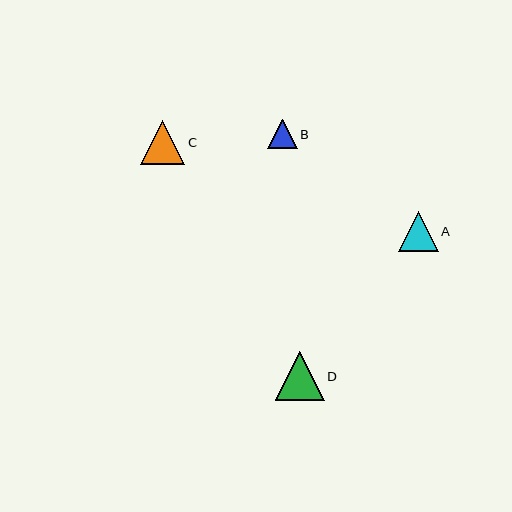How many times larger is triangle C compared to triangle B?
Triangle C is approximately 1.5 times the size of triangle B.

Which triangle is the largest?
Triangle D is the largest with a size of approximately 49 pixels.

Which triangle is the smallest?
Triangle B is the smallest with a size of approximately 29 pixels.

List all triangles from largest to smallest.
From largest to smallest: D, C, A, B.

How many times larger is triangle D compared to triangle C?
Triangle D is approximately 1.1 times the size of triangle C.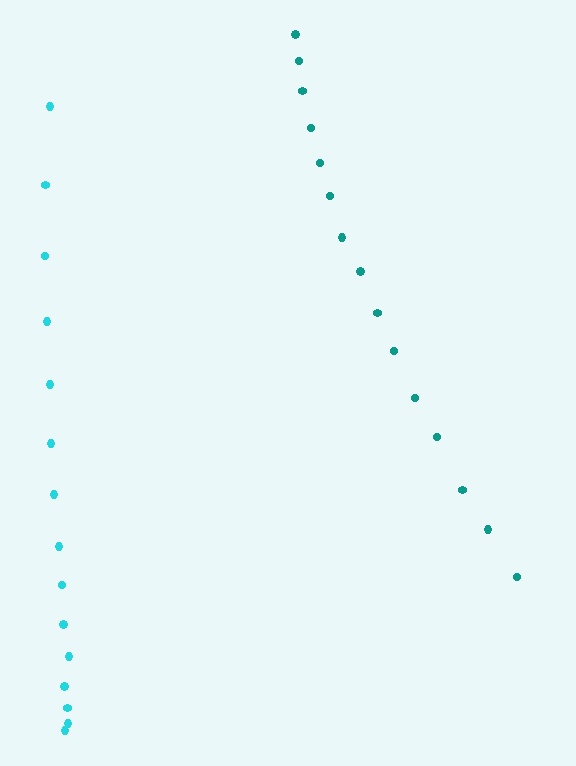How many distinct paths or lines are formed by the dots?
There are 2 distinct paths.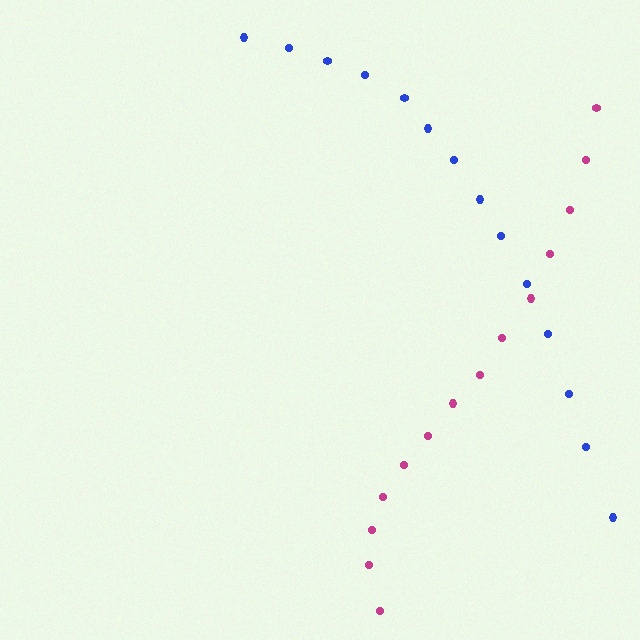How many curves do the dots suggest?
There are 2 distinct paths.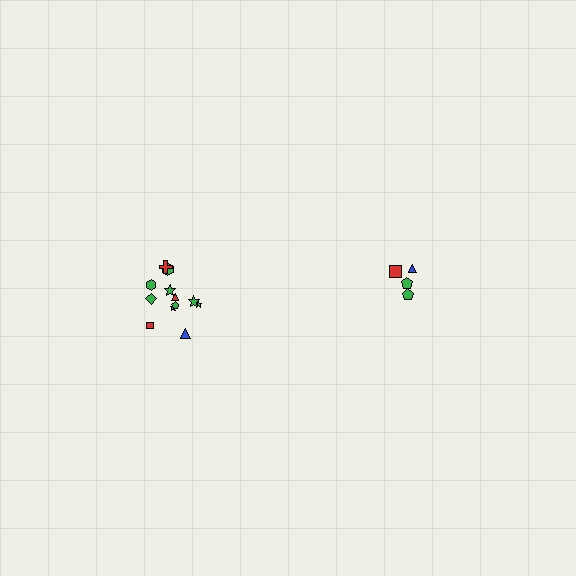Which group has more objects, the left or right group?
The left group.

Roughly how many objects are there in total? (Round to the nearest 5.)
Roughly 15 objects in total.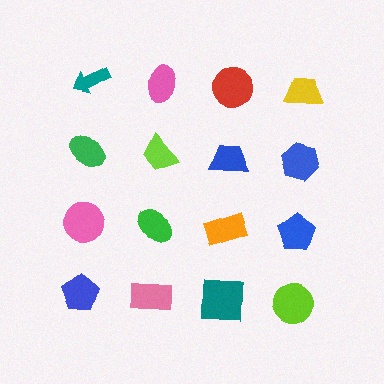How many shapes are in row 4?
4 shapes.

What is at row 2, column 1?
A green ellipse.